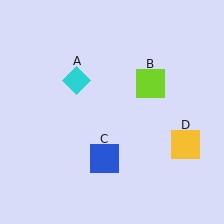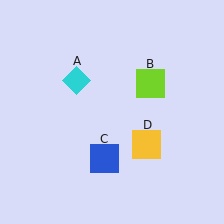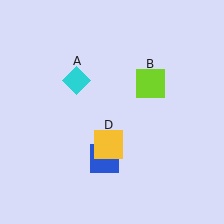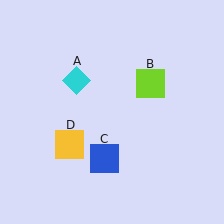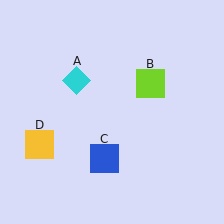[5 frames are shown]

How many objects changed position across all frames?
1 object changed position: yellow square (object D).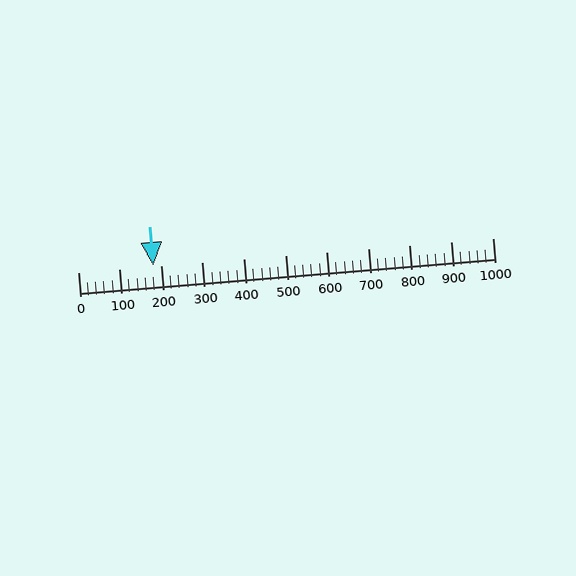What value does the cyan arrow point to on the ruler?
The cyan arrow points to approximately 181.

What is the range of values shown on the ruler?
The ruler shows values from 0 to 1000.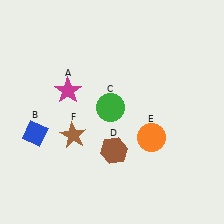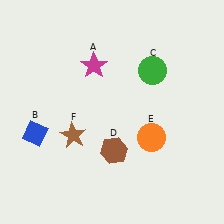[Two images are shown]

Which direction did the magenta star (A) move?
The magenta star (A) moved right.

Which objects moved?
The objects that moved are: the magenta star (A), the green circle (C).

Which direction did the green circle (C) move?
The green circle (C) moved right.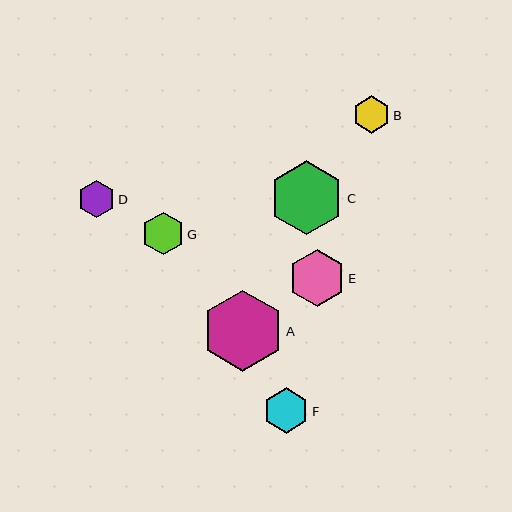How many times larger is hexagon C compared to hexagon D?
Hexagon C is approximately 2.0 times the size of hexagon D.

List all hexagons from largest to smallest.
From largest to smallest: A, C, E, F, G, D, B.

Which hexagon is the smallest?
Hexagon B is the smallest with a size of approximately 37 pixels.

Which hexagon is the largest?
Hexagon A is the largest with a size of approximately 81 pixels.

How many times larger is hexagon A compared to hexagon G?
Hexagon A is approximately 1.9 times the size of hexagon G.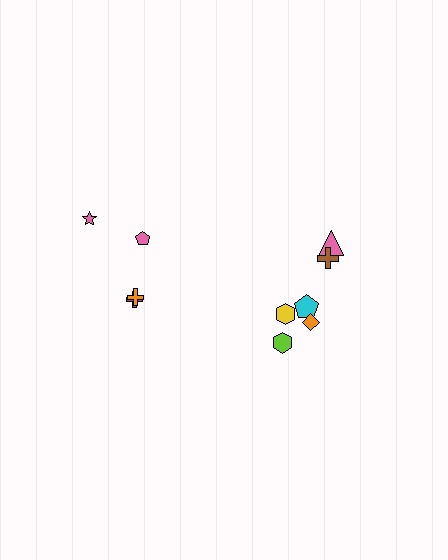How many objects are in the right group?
There are 6 objects.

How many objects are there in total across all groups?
There are 10 objects.